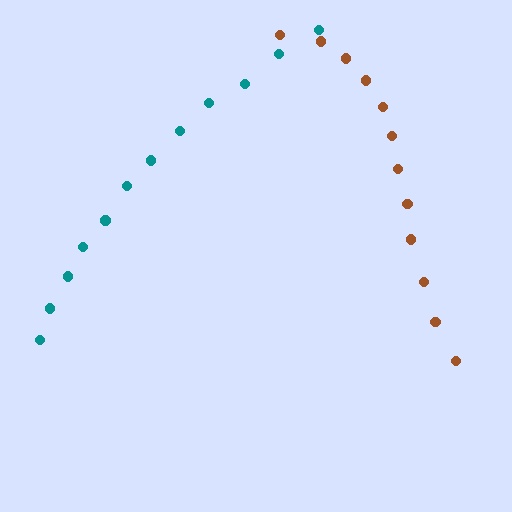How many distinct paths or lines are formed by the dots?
There are 2 distinct paths.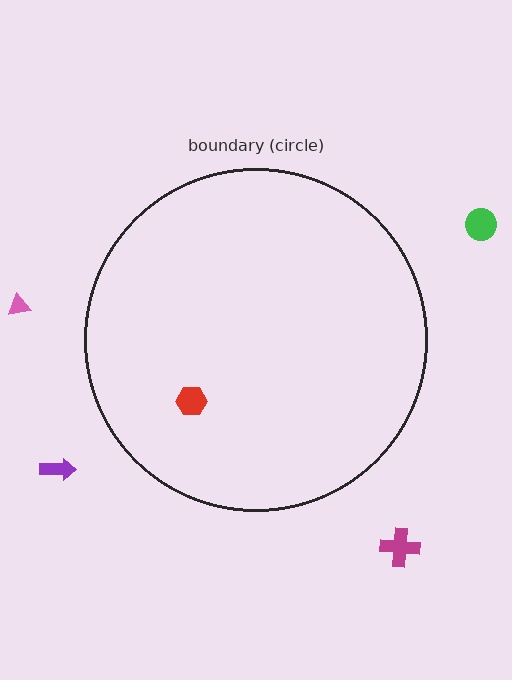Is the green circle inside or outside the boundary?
Outside.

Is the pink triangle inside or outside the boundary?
Outside.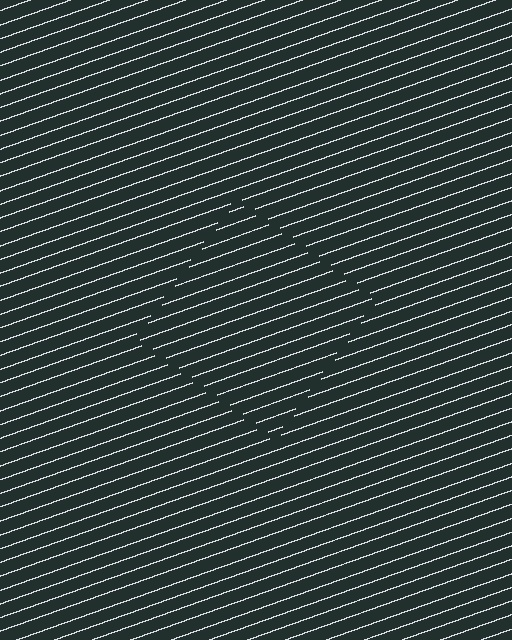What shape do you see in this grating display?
An illusory square. The interior of the shape contains the same grating, shifted by half a period — the contour is defined by the phase discontinuity where line-ends from the inner and outer gratings abut.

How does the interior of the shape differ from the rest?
The interior of the shape contains the same grating, shifted by half a period — the contour is defined by the phase discontinuity where line-ends from the inner and outer gratings abut.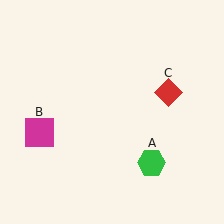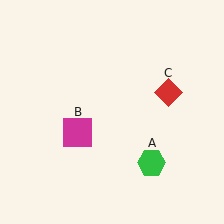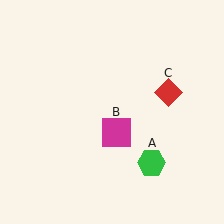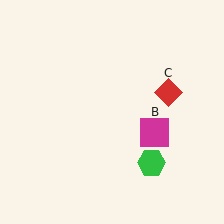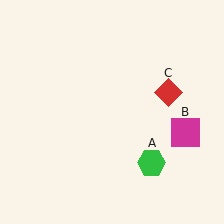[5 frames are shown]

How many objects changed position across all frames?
1 object changed position: magenta square (object B).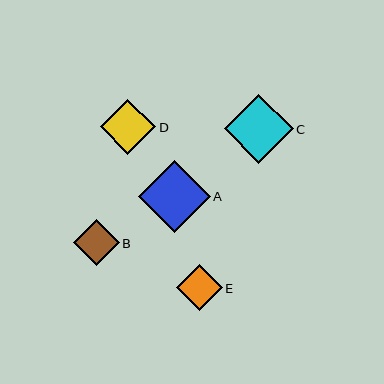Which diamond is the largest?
Diamond A is the largest with a size of approximately 72 pixels.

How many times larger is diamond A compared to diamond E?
Diamond A is approximately 1.6 times the size of diamond E.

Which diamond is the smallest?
Diamond B is the smallest with a size of approximately 46 pixels.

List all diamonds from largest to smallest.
From largest to smallest: A, C, D, E, B.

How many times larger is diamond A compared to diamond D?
Diamond A is approximately 1.3 times the size of diamond D.